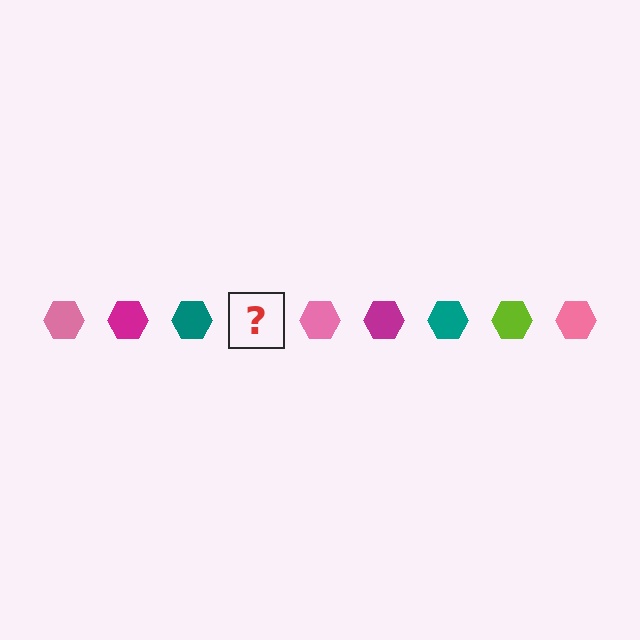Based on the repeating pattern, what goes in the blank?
The blank should be a lime hexagon.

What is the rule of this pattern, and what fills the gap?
The rule is that the pattern cycles through pink, magenta, teal, lime hexagons. The gap should be filled with a lime hexagon.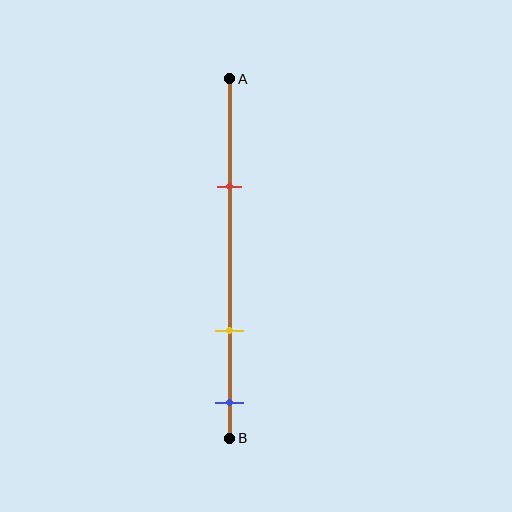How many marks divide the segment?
There are 3 marks dividing the segment.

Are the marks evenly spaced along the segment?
No, the marks are not evenly spaced.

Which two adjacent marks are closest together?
The yellow and blue marks are the closest adjacent pair.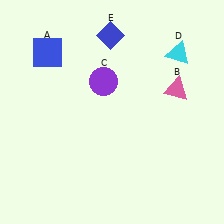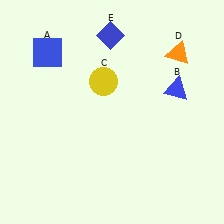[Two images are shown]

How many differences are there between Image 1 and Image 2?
There are 3 differences between the two images.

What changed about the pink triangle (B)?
In Image 1, B is pink. In Image 2, it changed to blue.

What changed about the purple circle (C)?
In Image 1, C is purple. In Image 2, it changed to yellow.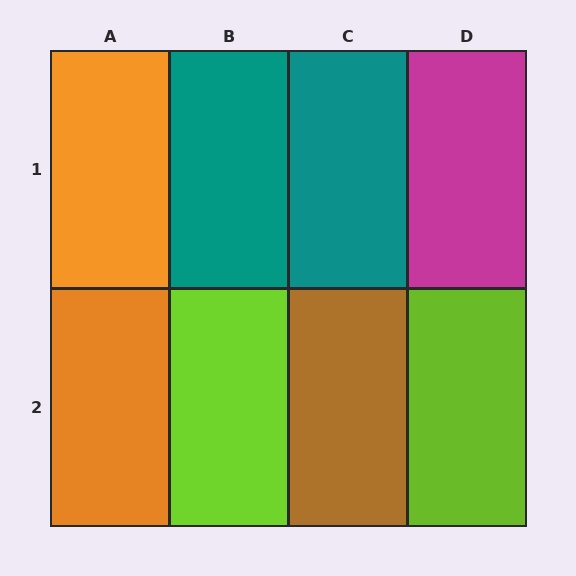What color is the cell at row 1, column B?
Teal.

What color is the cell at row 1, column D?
Magenta.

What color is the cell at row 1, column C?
Teal.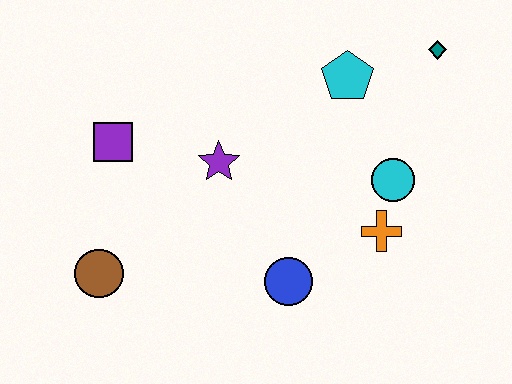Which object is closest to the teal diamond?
The cyan pentagon is closest to the teal diamond.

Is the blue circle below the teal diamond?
Yes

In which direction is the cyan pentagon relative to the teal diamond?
The cyan pentagon is to the left of the teal diamond.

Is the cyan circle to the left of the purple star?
No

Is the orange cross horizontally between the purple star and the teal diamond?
Yes